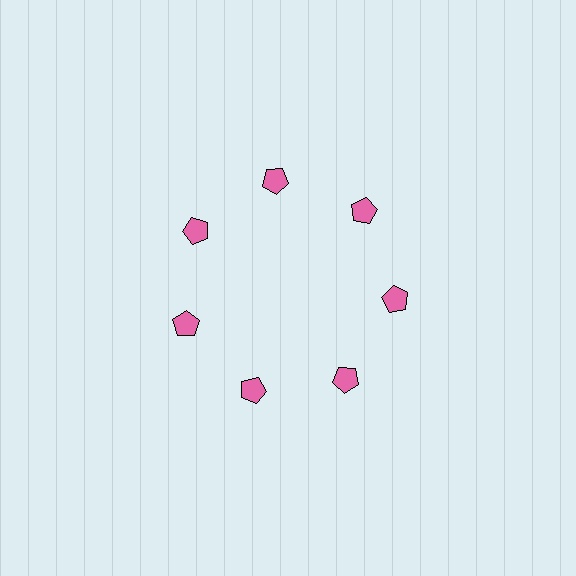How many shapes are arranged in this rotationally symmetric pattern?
There are 7 shapes, arranged in 7 groups of 1.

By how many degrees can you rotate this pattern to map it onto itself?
The pattern maps onto itself every 51 degrees of rotation.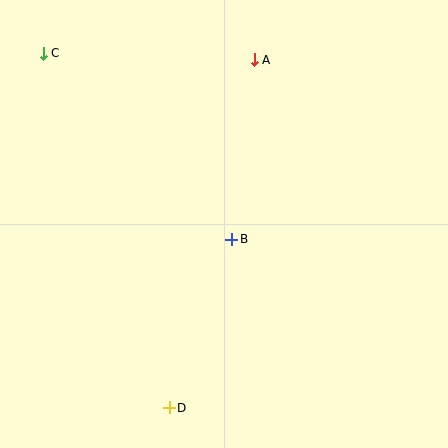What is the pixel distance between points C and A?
The distance between C and A is 211 pixels.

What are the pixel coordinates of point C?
Point C is at (43, 53).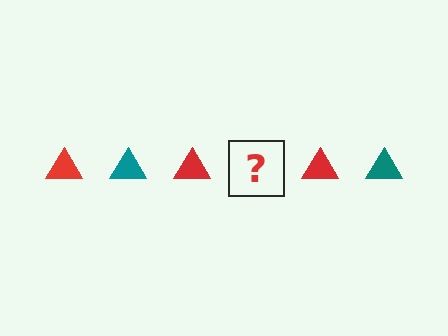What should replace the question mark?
The question mark should be replaced with a teal triangle.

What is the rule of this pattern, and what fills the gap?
The rule is that the pattern cycles through red, teal triangles. The gap should be filled with a teal triangle.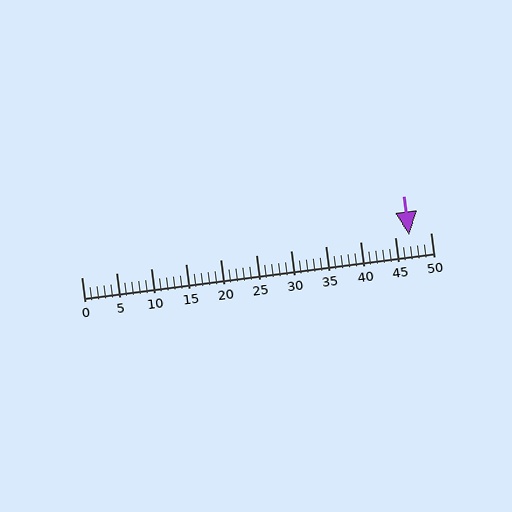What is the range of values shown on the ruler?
The ruler shows values from 0 to 50.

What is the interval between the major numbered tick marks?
The major tick marks are spaced 5 units apart.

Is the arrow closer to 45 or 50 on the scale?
The arrow is closer to 45.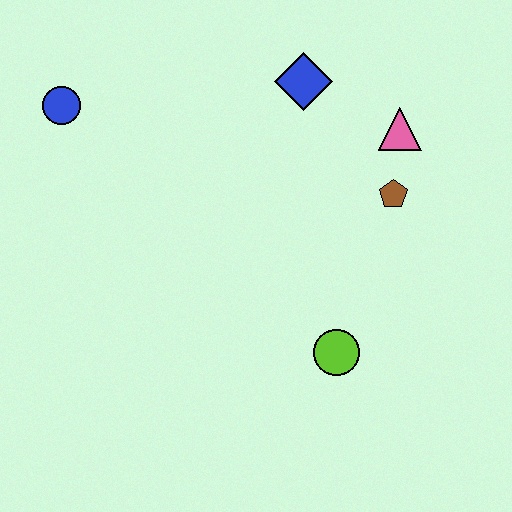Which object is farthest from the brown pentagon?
The blue circle is farthest from the brown pentagon.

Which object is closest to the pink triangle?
The brown pentagon is closest to the pink triangle.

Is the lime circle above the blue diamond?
No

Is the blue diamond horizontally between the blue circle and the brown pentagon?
Yes